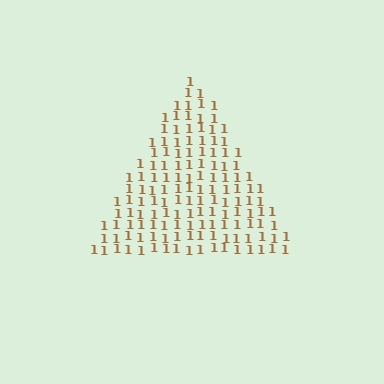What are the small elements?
The small elements are digit 1's.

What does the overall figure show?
The overall figure shows a triangle.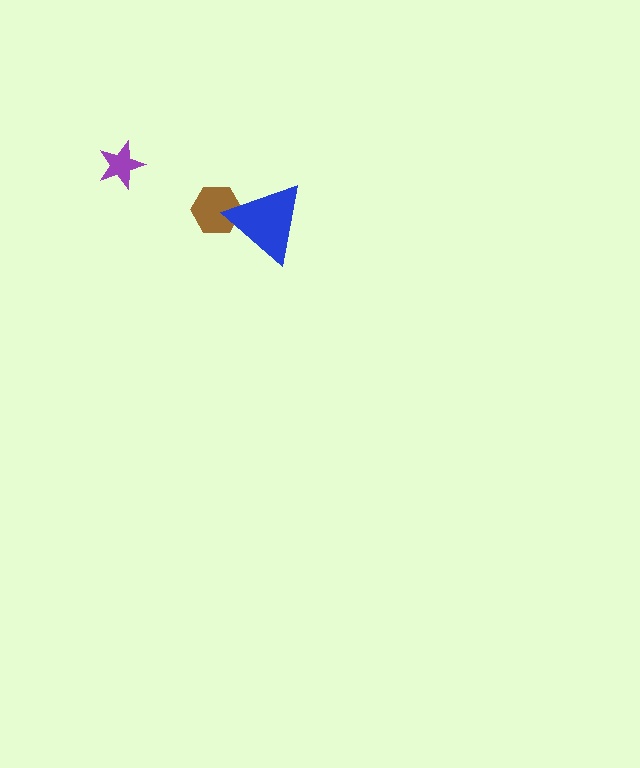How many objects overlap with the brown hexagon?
1 object overlaps with the brown hexagon.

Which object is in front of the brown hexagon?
The blue triangle is in front of the brown hexagon.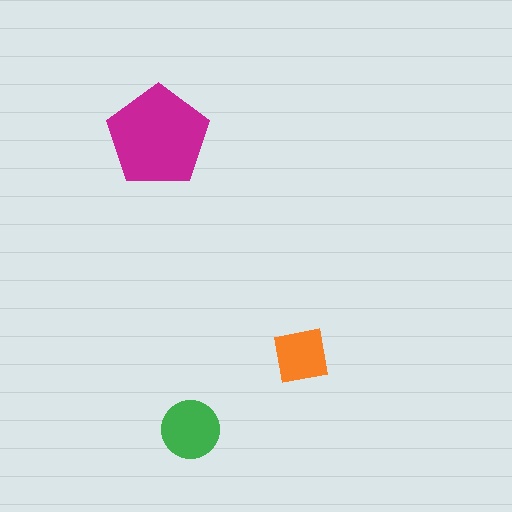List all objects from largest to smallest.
The magenta pentagon, the green circle, the orange square.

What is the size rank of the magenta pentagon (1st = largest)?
1st.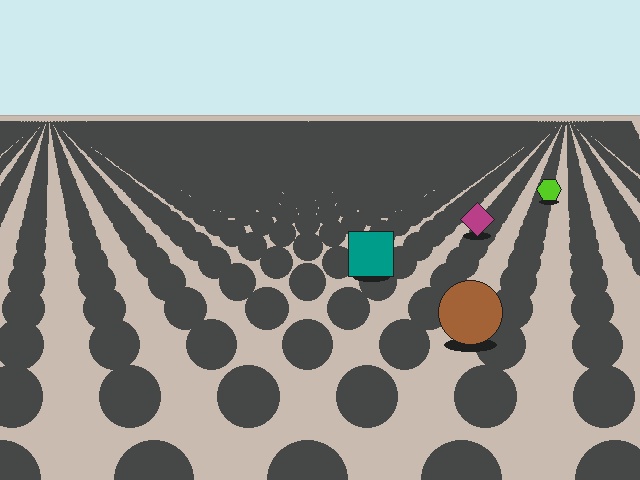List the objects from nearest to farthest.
From nearest to farthest: the brown circle, the teal square, the magenta diamond, the lime hexagon.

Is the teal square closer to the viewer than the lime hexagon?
Yes. The teal square is closer — you can tell from the texture gradient: the ground texture is coarser near it.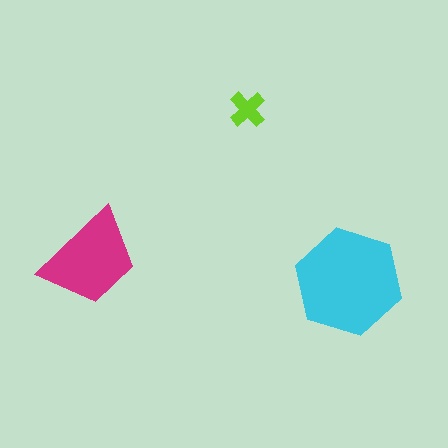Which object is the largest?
The cyan hexagon.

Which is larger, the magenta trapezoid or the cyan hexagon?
The cyan hexagon.